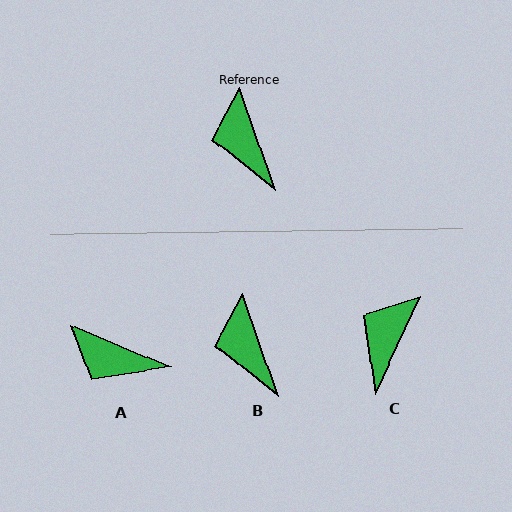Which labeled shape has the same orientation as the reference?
B.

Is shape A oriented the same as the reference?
No, it is off by about 48 degrees.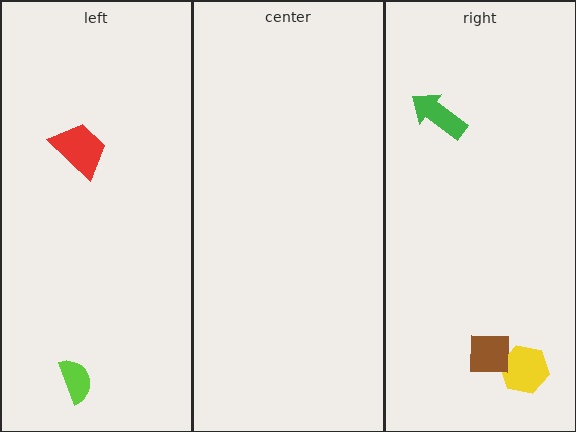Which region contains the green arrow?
The right region.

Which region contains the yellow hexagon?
The right region.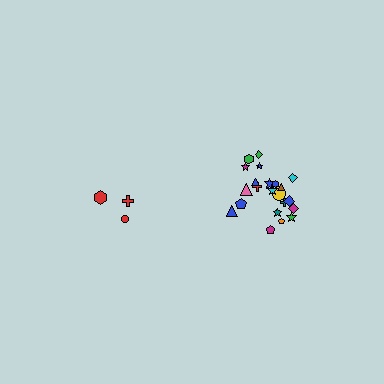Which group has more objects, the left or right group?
The right group.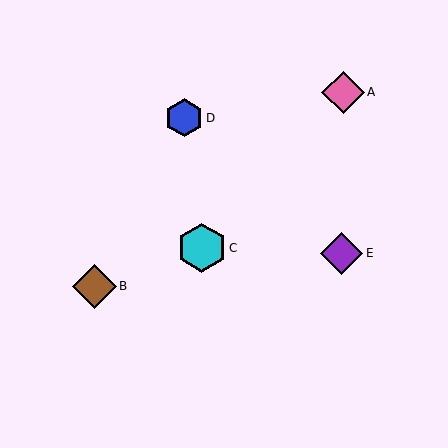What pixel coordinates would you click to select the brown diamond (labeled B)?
Click at (94, 286) to select the brown diamond B.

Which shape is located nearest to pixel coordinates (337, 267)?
The purple diamond (labeled E) at (342, 253) is nearest to that location.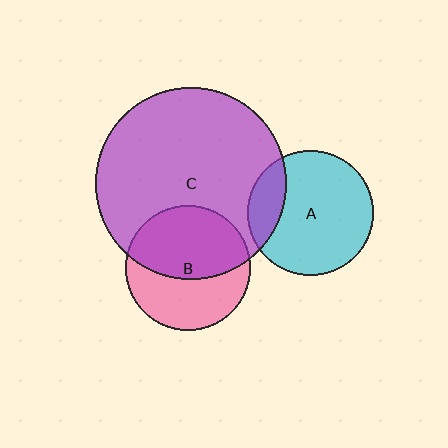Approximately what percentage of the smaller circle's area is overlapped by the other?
Approximately 55%.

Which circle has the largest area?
Circle C (purple).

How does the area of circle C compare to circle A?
Approximately 2.3 times.